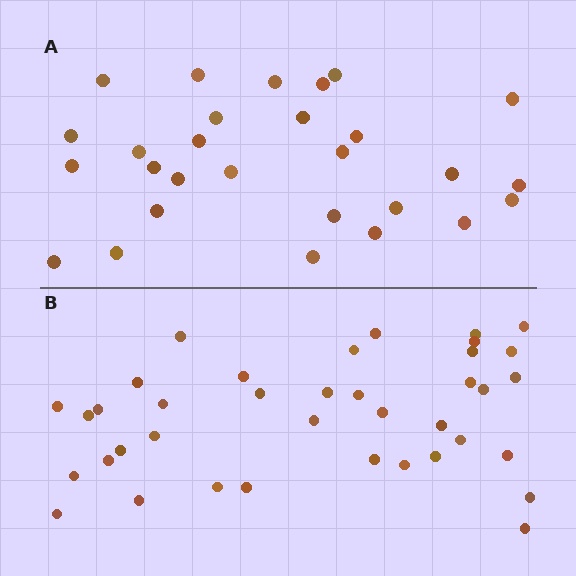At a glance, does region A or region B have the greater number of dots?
Region B (the bottom region) has more dots.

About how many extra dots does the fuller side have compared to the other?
Region B has roughly 10 or so more dots than region A.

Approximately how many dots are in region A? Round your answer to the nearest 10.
About 30 dots. (The exact count is 28, which rounds to 30.)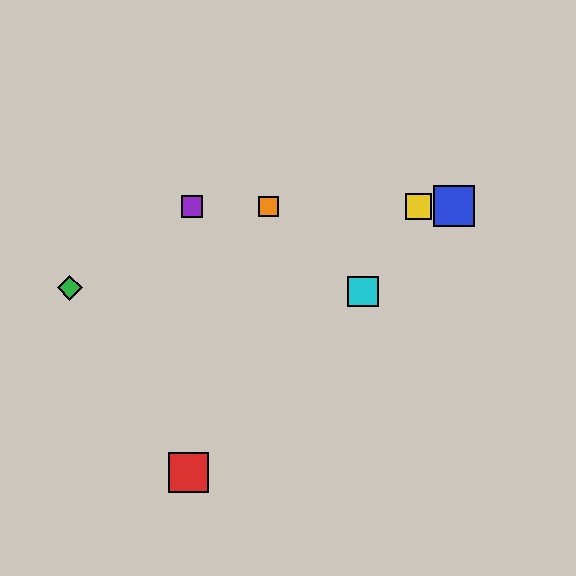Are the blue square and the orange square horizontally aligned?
Yes, both are at y≈206.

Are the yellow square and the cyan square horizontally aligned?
No, the yellow square is at y≈206 and the cyan square is at y≈292.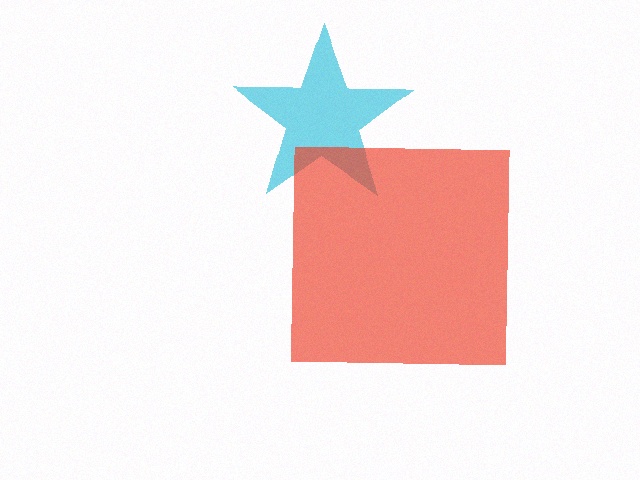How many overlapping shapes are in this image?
There are 2 overlapping shapes in the image.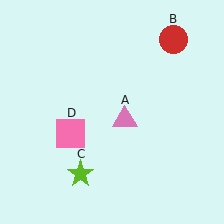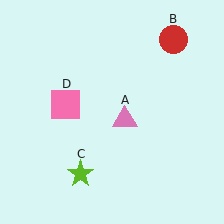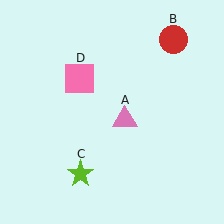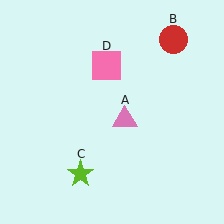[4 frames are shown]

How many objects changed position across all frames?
1 object changed position: pink square (object D).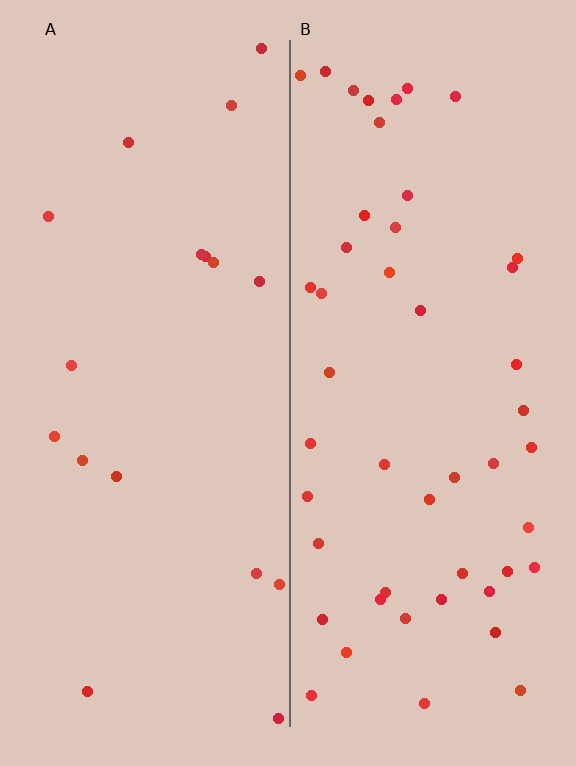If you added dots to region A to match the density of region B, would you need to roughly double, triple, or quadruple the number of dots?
Approximately triple.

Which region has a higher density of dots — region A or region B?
B (the right).